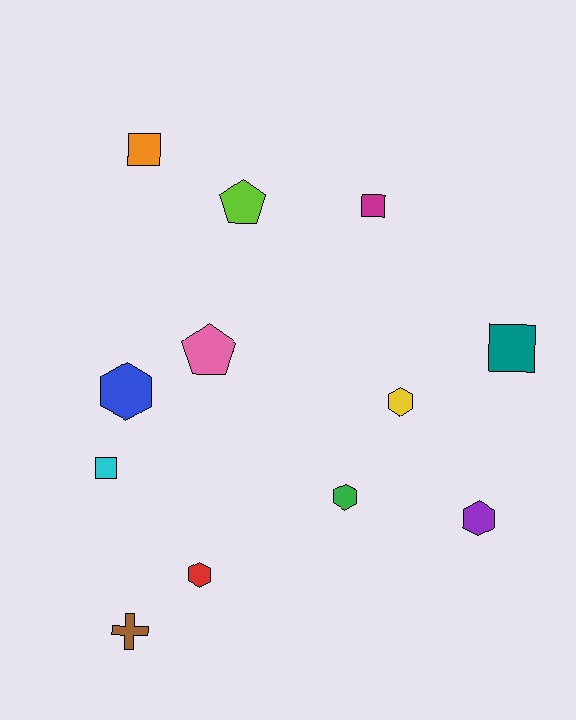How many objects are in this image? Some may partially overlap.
There are 12 objects.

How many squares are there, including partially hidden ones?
There are 4 squares.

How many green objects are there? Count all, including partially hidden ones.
There is 1 green object.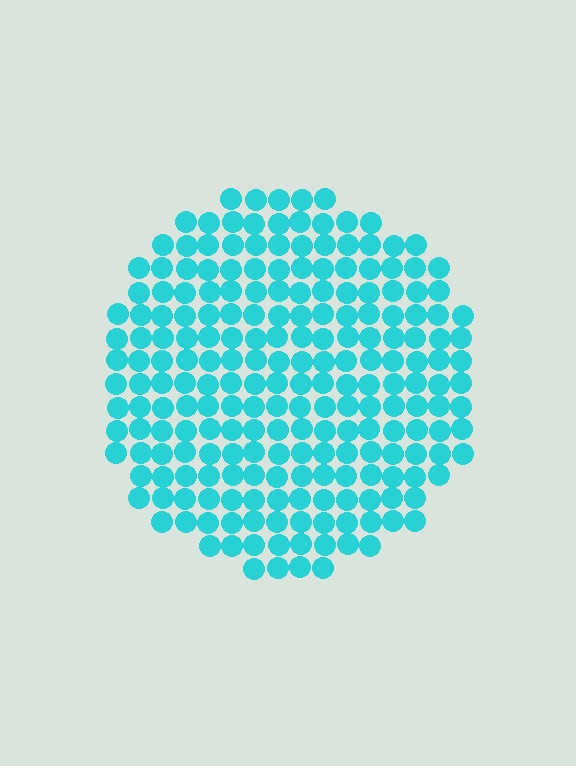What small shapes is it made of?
It is made of small circles.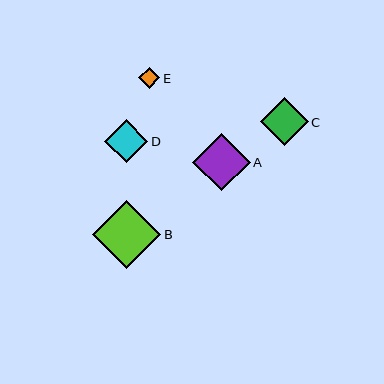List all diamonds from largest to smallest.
From largest to smallest: B, A, C, D, E.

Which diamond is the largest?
Diamond B is the largest with a size of approximately 68 pixels.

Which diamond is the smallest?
Diamond E is the smallest with a size of approximately 21 pixels.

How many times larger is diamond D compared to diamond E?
Diamond D is approximately 2.0 times the size of diamond E.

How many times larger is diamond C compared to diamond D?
Diamond C is approximately 1.1 times the size of diamond D.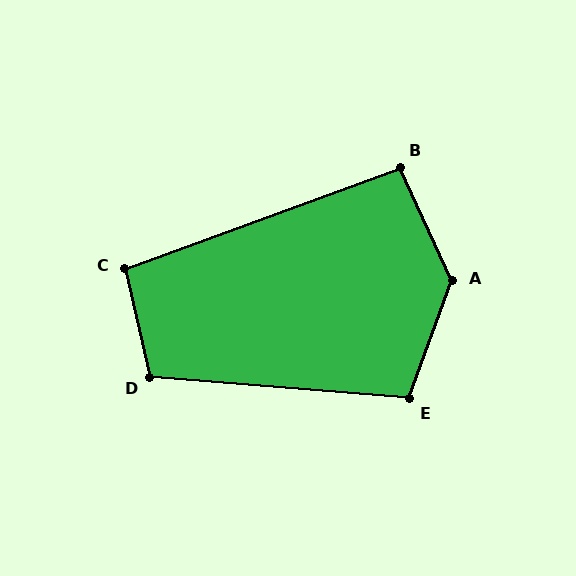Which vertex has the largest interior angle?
A, at approximately 135 degrees.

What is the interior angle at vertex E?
Approximately 105 degrees (obtuse).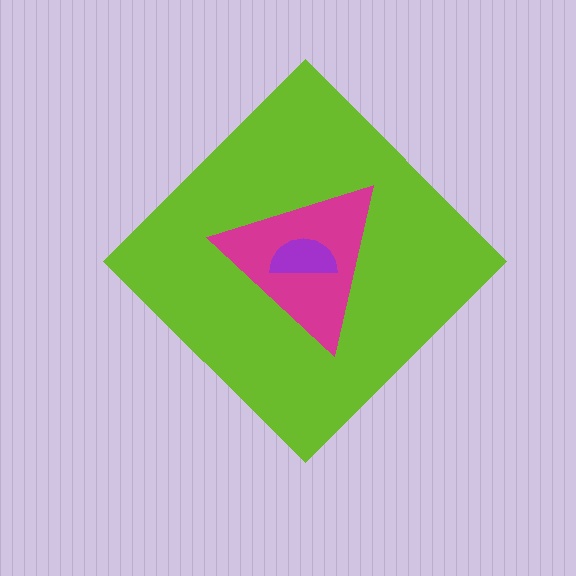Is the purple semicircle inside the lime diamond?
Yes.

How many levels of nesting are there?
3.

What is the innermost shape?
The purple semicircle.